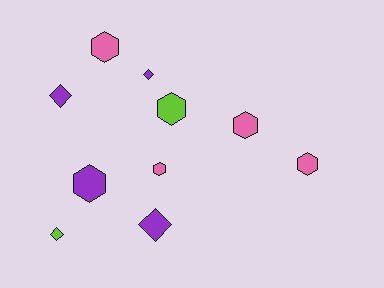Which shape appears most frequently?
Hexagon, with 6 objects.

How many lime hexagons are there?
There is 1 lime hexagon.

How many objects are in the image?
There are 10 objects.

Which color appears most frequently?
Pink, with 4 objects.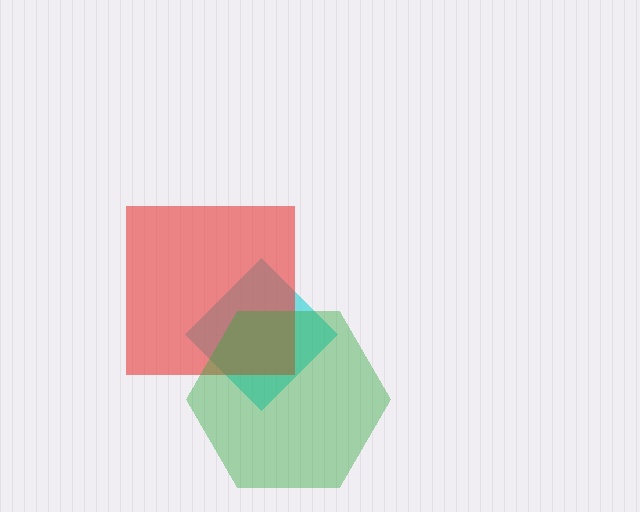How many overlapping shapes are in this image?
There are 3 overlapping shapes in the image.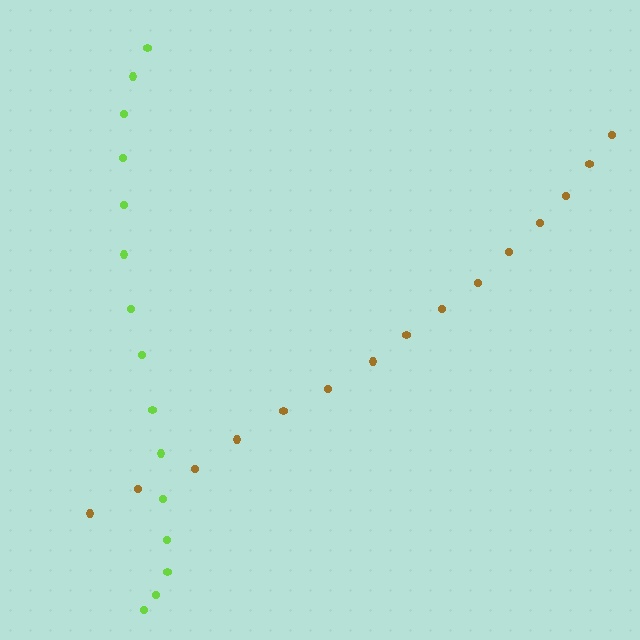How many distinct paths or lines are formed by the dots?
There are 2 distinct paths.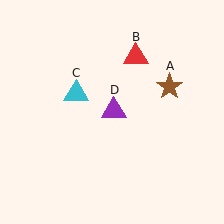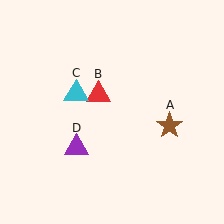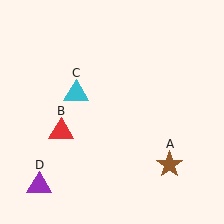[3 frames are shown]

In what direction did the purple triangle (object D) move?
The purple triangle (object D) moved down and to the left.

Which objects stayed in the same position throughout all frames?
Cyan triangle (object C) remained stationary.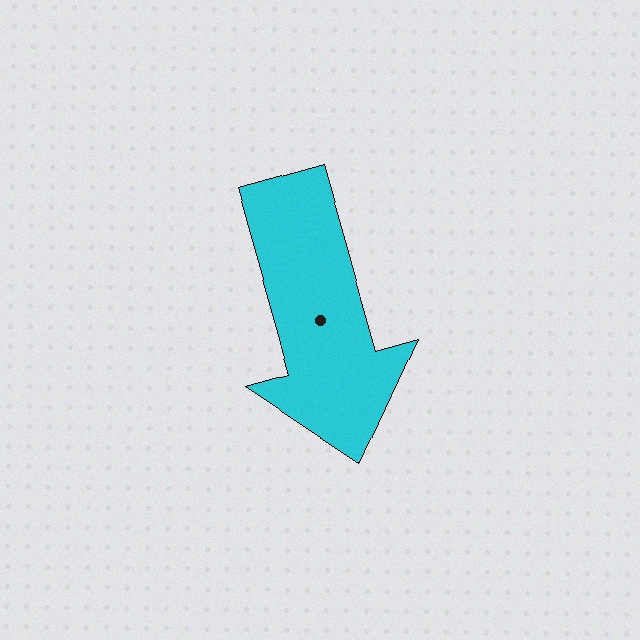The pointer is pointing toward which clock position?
Roughly 5 o'clock.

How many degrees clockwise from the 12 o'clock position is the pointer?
Approximately 164 degrees.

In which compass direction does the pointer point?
South.